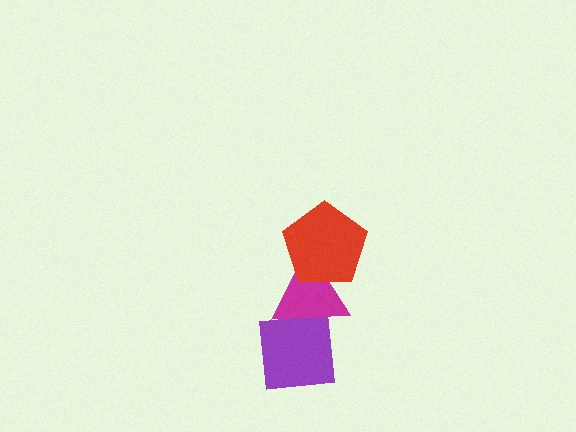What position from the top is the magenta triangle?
The magenta triangle is 2nd from the top.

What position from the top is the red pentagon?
The red pentagon is 1st from the top.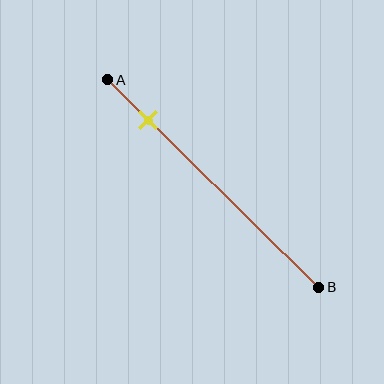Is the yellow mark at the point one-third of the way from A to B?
No, the mark is at about 20% from A, not at the 33% one-third point.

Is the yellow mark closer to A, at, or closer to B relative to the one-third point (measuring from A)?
The yellow mark is closer to point A than the one-third point of segment AB.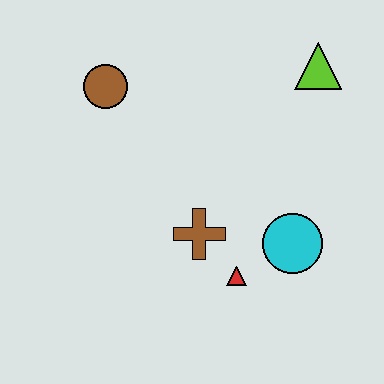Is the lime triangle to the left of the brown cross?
No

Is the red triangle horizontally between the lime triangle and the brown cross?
Yes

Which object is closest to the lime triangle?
The cyan circle is closest to the lime triangle.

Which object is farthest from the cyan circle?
The brown circle is farthest from the cyan circle.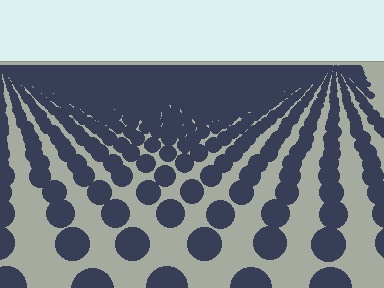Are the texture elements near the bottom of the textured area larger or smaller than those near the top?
Larger. Near the bottom, elements are closer to the viewer and appear at a bigger on-screen size.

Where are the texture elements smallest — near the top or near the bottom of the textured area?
Near the top.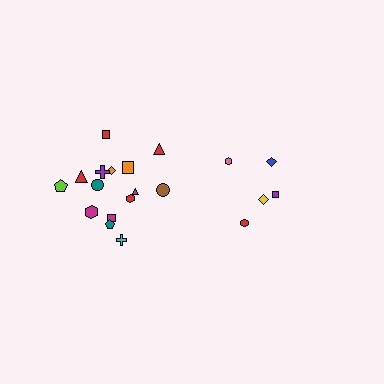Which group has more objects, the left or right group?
The left group.